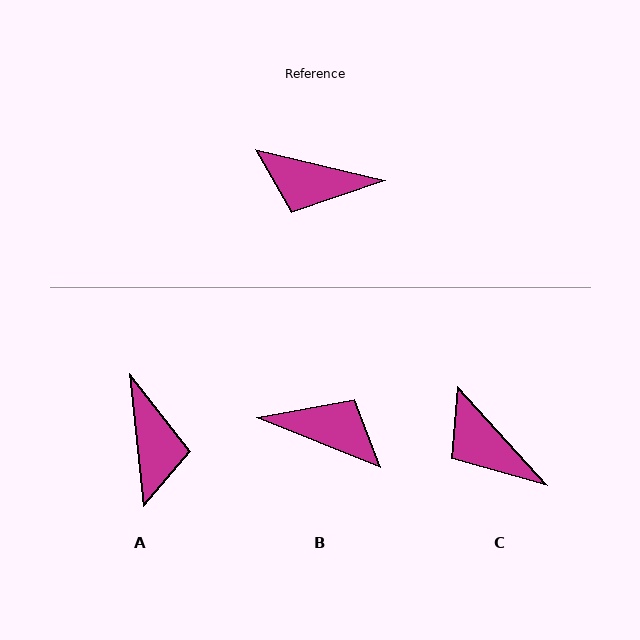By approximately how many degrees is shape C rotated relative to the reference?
Approximately 35 degrees clockwise.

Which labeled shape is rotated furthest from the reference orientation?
B, about 171 degrees away.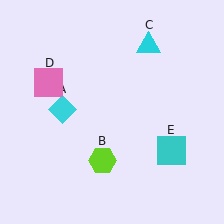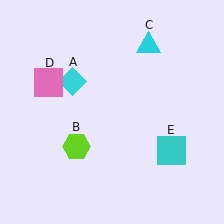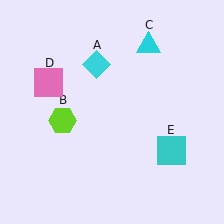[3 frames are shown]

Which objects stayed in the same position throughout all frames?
Cyan triangle (object C) and pink square (object D) and cyan square (object E) remained stationary.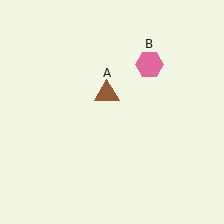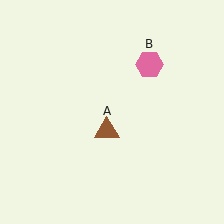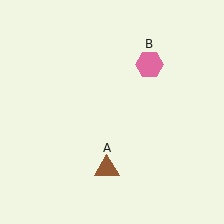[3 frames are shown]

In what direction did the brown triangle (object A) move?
The brown triangle (object A) moved down.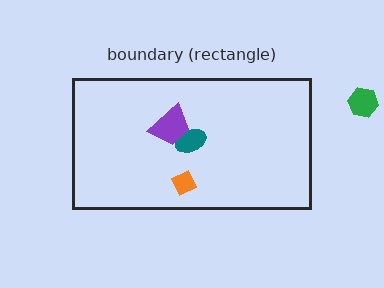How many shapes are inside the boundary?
3 inside, 1 outside.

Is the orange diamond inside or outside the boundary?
Inside.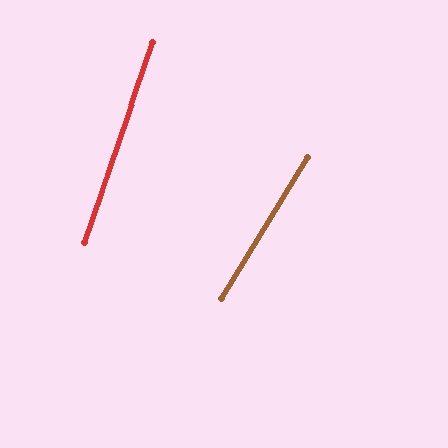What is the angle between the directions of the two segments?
Approximately 13 degrees.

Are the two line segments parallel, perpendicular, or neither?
Neither parallel nor perpendicular — they differ by about 13°.